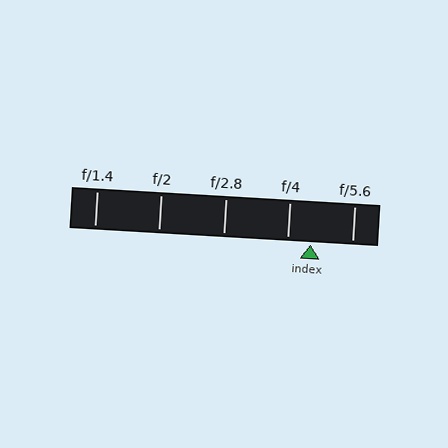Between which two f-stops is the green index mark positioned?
The index mark is between f/4 and f/5.6.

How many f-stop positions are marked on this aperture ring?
There are 5 f-stop positions marked.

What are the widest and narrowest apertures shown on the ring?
The widest aperture shown is f/1.4 and the narrowest is f/5.6.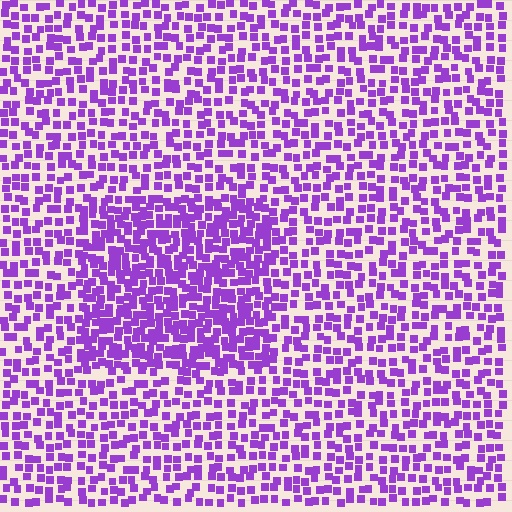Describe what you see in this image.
The image contains small purple elements arranged at two different densities. A rectangle-shaped region is visible where the elements are more densely packed than the surrounding area.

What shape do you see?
I see a rectangle.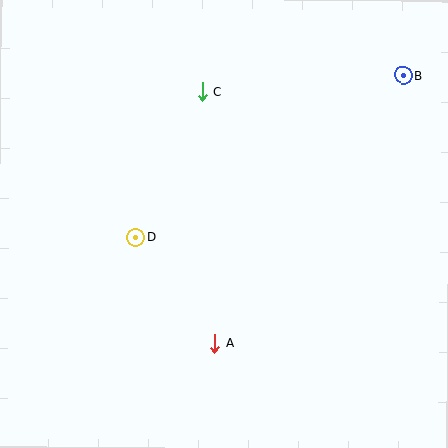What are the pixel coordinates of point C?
Point C is at (202, 92).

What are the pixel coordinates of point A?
Point A is at (215, 343).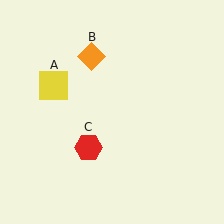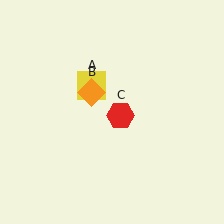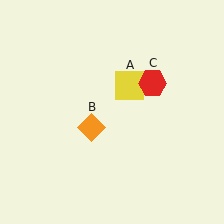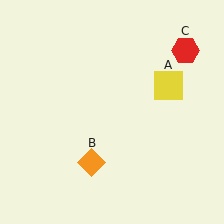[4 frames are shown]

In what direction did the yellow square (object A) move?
The yellow square (object A) moved right.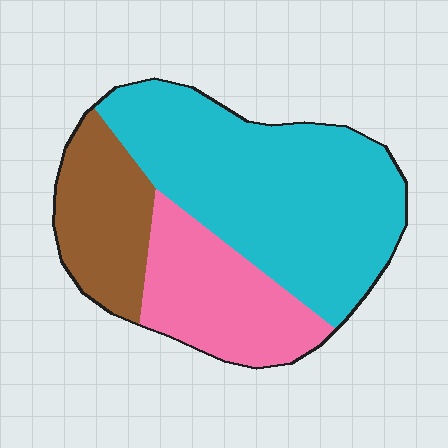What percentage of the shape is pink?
Pink covers roughly 25% of the shape.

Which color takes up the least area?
Brown, at roughly 20%.